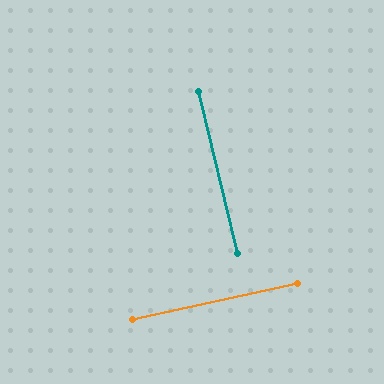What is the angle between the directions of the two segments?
Approximately 89 degrees.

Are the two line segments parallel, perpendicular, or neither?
Perpendicular — they meet at approximately 89°.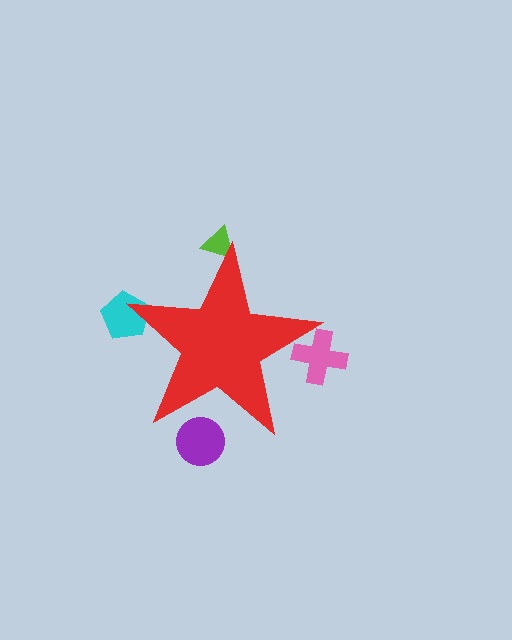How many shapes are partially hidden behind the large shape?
4 shapes are partially hidden.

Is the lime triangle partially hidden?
Yes, the lime triangle is partially hidden behind the red star.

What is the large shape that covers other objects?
A red star.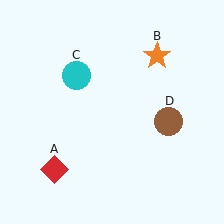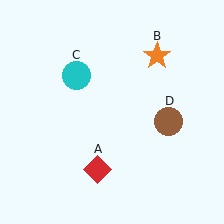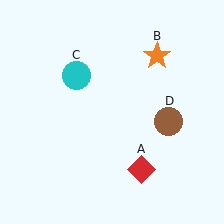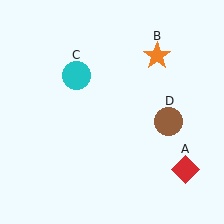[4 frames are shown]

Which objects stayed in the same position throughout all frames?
Orange star (object B) and cyan circle (object C) and brown circle (object D) remained stationary.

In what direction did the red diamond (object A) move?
The red diamond (object A) moved right.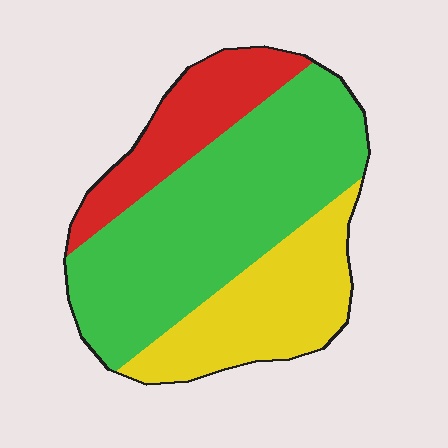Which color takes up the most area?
Green, at roughly 55%.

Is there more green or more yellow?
Green.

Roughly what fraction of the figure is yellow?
Yellow covers about 25% of the figure.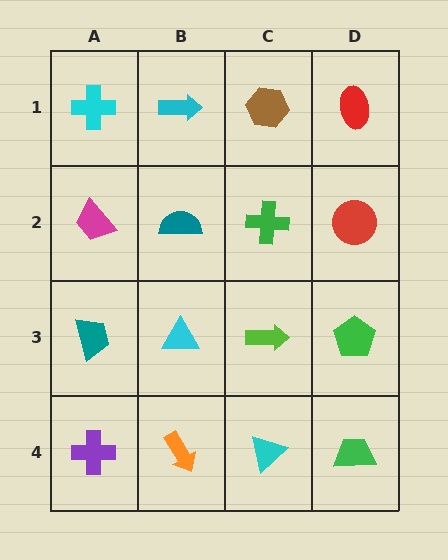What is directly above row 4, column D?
A green pentagon.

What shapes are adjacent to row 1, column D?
A red circle (row 2, column D), a brown hexagon (row 1, column C).